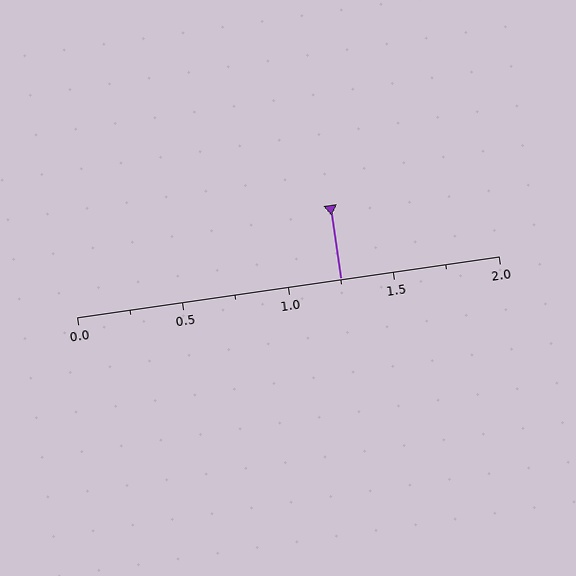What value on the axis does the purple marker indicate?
The marker indicates approximately 1.25.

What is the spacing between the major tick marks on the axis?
The major ticks are spaced 0.5 apart.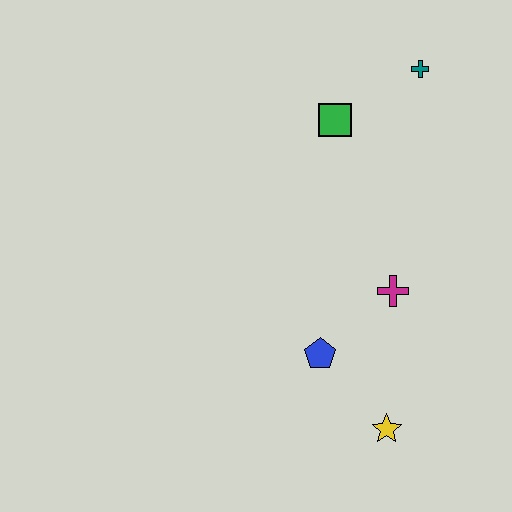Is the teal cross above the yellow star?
Yes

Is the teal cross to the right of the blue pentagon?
Yes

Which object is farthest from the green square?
The yellow star is farthest from the green square.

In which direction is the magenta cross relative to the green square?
The magenta cross is below the green square.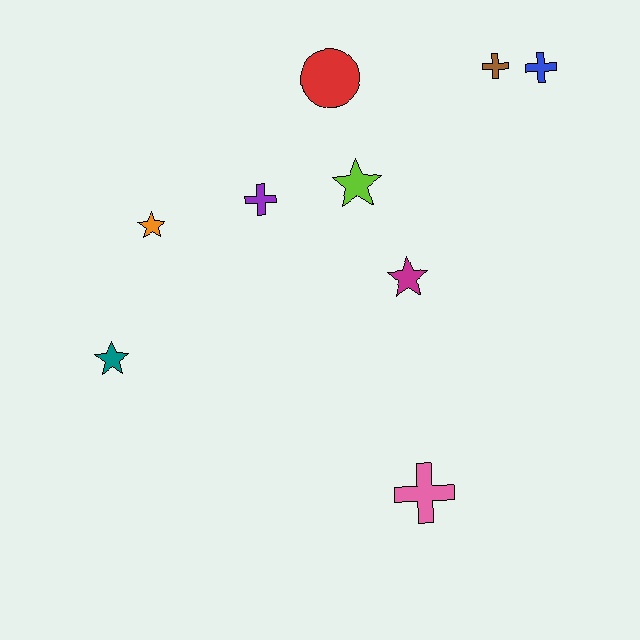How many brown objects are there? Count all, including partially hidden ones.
There is 1 brown object.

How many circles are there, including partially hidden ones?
There is 1 circle.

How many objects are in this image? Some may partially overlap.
There are 9 objects.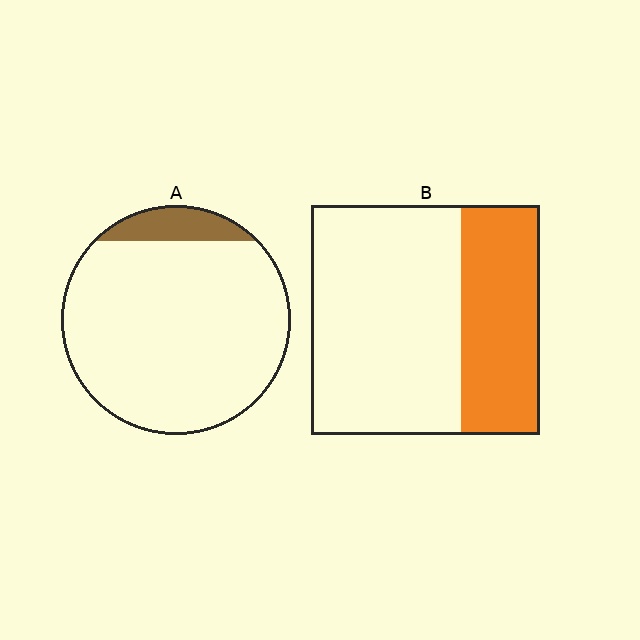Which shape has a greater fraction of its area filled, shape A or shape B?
Shape B.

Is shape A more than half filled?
No.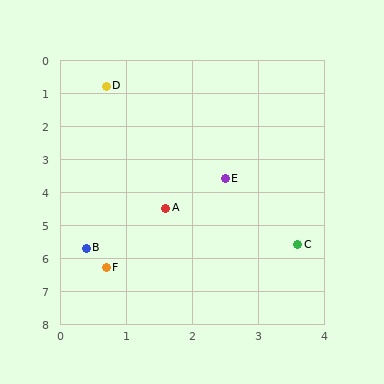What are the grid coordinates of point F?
Point F is at approximately (0.7, 6.3).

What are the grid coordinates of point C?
Point C is at approximately (3.6, 5.6).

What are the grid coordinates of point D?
Point D is at approximately (0.7, 0.8).